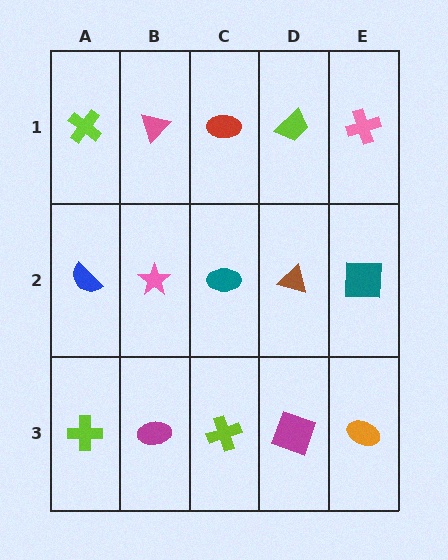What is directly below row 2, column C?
A lime cross.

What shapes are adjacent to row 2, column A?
A lime cross (row 1, column A), a lime cross (row 3, column A), a pink star (row 2, column B).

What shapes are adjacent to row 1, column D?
A brown triangle (row 2, column D), a red ellipse (row 1, column C), a pink cross (row 1, column E).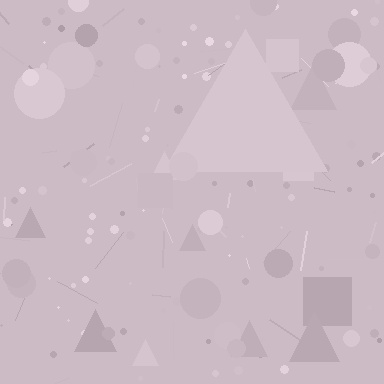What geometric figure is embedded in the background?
A triangle is embedded in the background.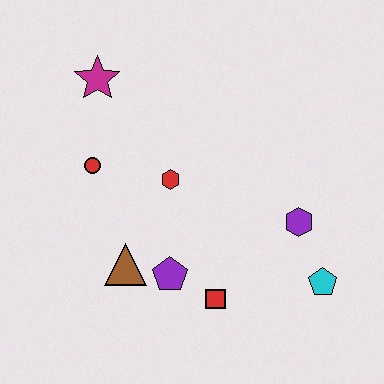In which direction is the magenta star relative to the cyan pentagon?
The magenta star is to the left of the cyan pentagon.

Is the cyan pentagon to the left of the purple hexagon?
No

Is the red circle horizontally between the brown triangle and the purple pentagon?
No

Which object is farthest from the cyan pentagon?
The magenta star is farthest from the cyan pentagon.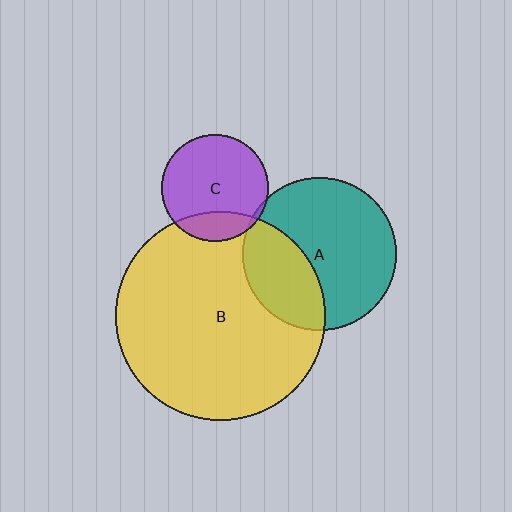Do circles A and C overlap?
Yes.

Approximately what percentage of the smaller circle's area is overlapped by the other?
Approximately 5%.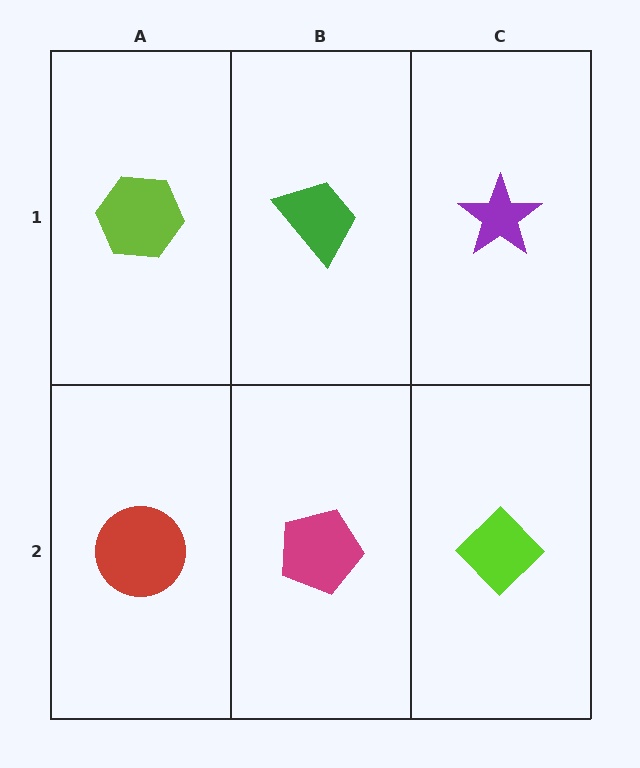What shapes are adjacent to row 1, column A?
A red circle (row 2, column A), a green trapezoid (row 1, column B).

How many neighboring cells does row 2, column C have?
2.